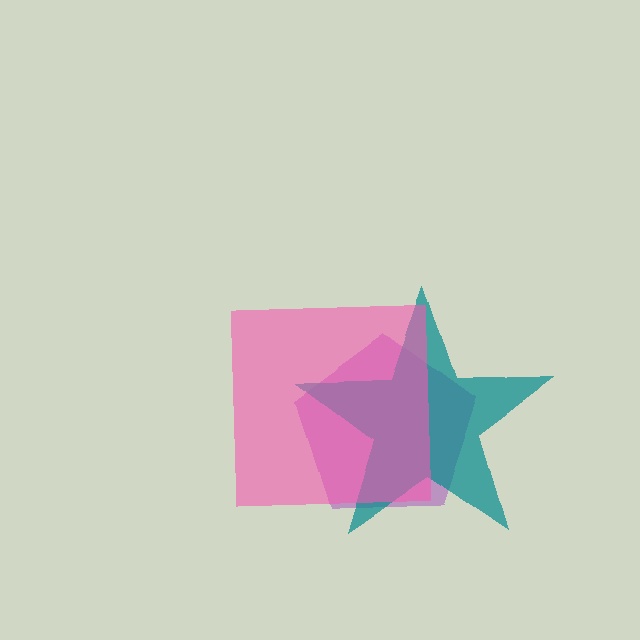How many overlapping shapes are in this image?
There are 3 overlapping shapes in the image.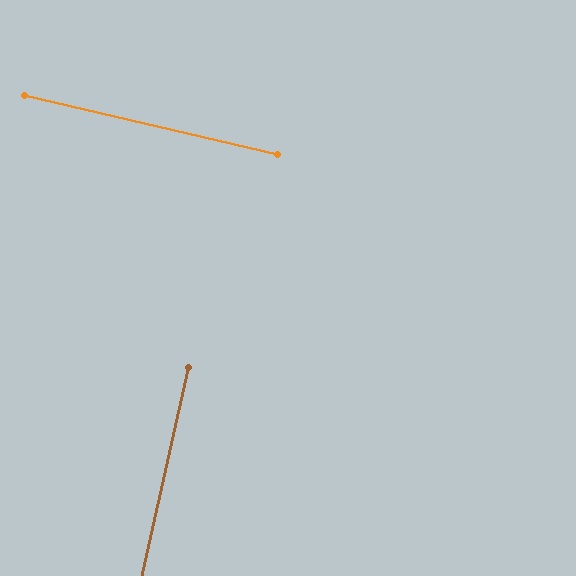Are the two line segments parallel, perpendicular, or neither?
Perpendicular — they meet at approximately 90°.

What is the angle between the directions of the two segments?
Approximately 90 degrees.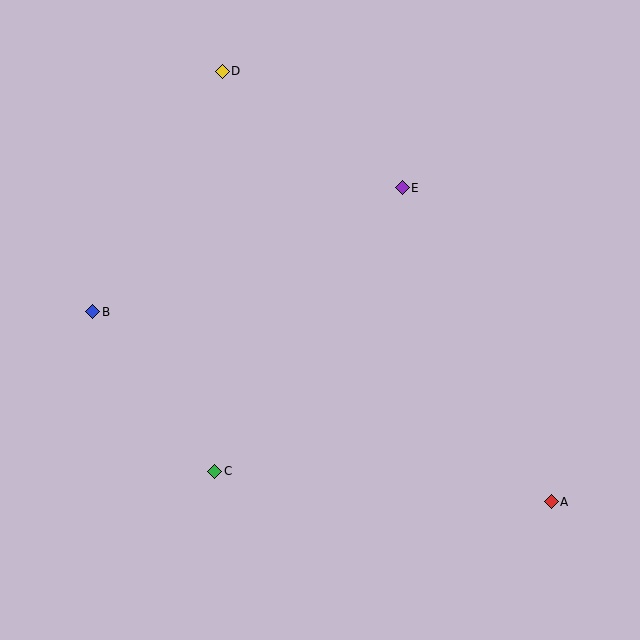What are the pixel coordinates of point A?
Point A is at (551, 502).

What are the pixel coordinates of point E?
Point E is at (402, 188).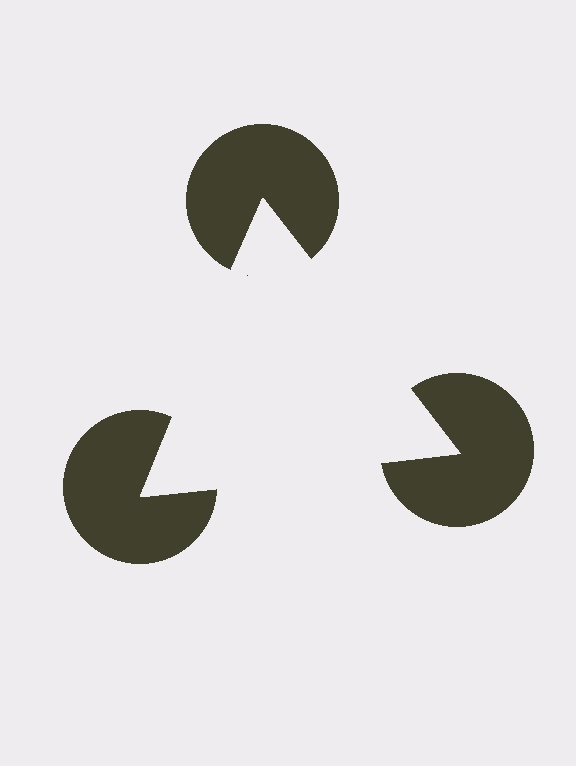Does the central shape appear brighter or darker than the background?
It typically appears slightly brighter than the background, even though no actual brightness change is drawn.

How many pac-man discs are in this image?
There are 3 — one at each vertex of the illusory triangle.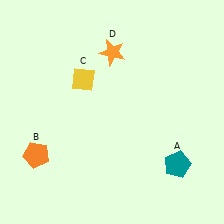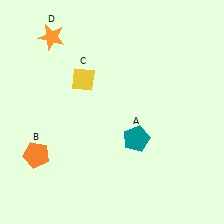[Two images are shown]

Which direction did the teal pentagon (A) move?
The teal pentagon (A) moved left.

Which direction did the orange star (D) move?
The orange star (D) moved left.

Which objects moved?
The objects that moved are: the teal pentagon (A), the orange star (D).